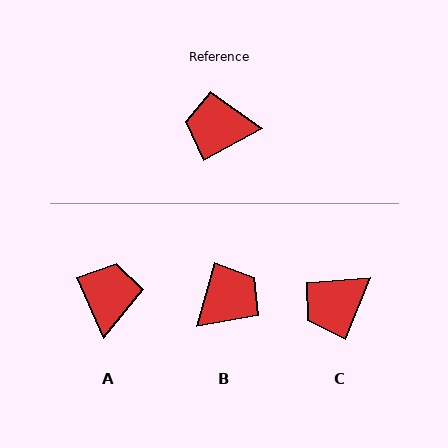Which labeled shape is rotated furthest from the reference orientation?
B, about 135 degrees away.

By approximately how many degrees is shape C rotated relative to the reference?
Approximately 40 degrees counter-clockwise.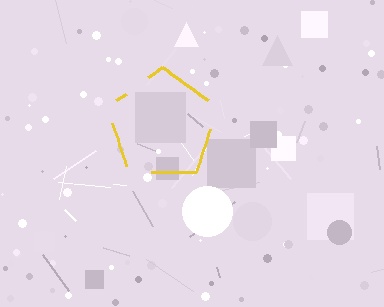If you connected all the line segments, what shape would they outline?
They would outline a pentagon.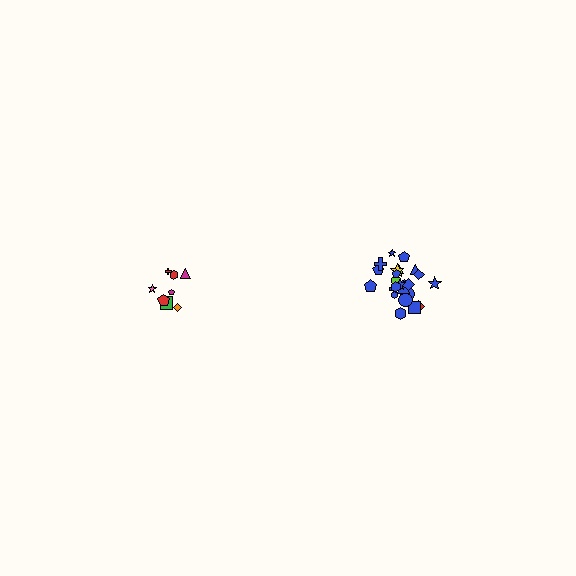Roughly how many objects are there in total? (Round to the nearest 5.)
Roughly 35 objects in total.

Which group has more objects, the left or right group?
The right group.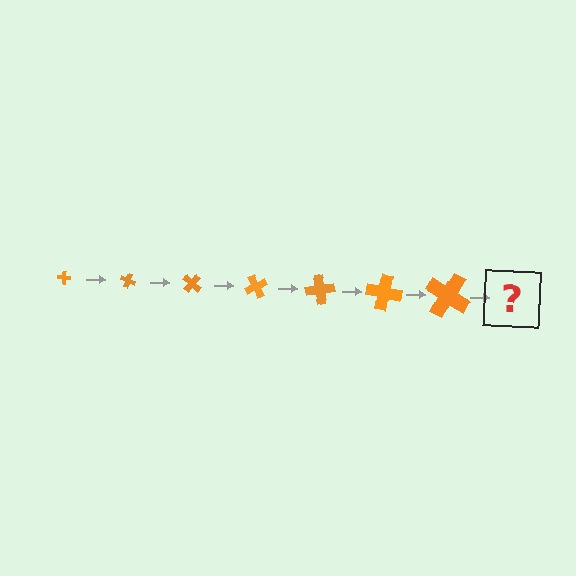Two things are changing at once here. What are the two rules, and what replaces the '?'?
The two rules are that the cross grows larger each step and it rotates 20 degrees each step. The '?' should be a cross, larger than the previous one and rotated 140 degrees from the start.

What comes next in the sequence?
The next element should be a cross, larger than the previous one and rotated 140 degrees from the start.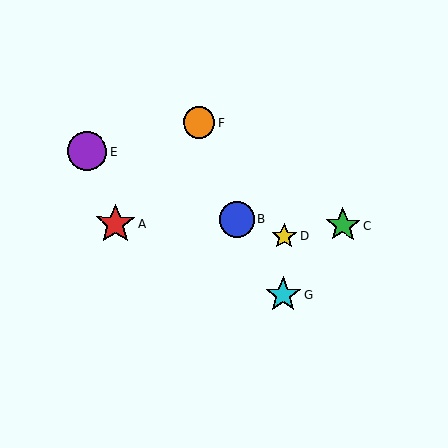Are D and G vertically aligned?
Yes, both are at x≈284.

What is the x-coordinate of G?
Object G is at x≈283.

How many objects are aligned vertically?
2 objects (D, G) are aligned vertically.